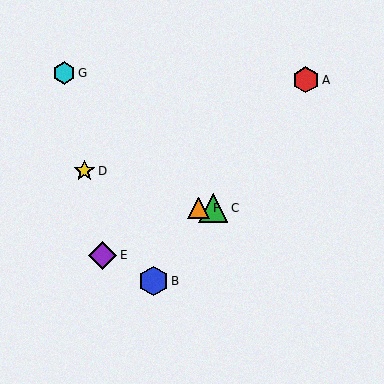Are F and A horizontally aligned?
No, F is at y≈208 and A is at y≈80.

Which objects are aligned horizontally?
Objects C, F are aligned horizontally.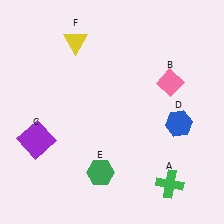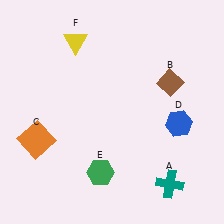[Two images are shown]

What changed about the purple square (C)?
In Image 1, C is purple. In Image 2, it changed to orange.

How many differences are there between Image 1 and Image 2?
There are 3 differences between the two images.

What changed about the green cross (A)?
In Image 1, A is green. In Image 2, it changed to teal.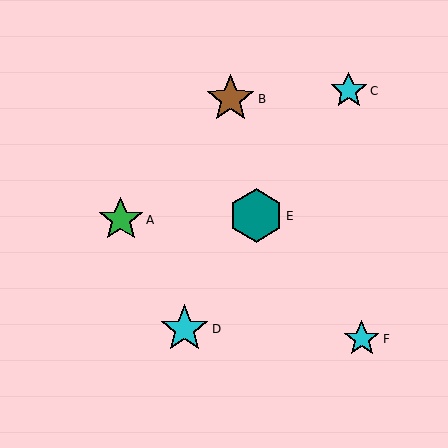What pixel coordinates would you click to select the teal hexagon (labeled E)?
Click at (256, 216) to select the teal hexagon E.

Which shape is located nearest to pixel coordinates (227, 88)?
The brown star (labeled B) at (230, 99) is nearest to that location.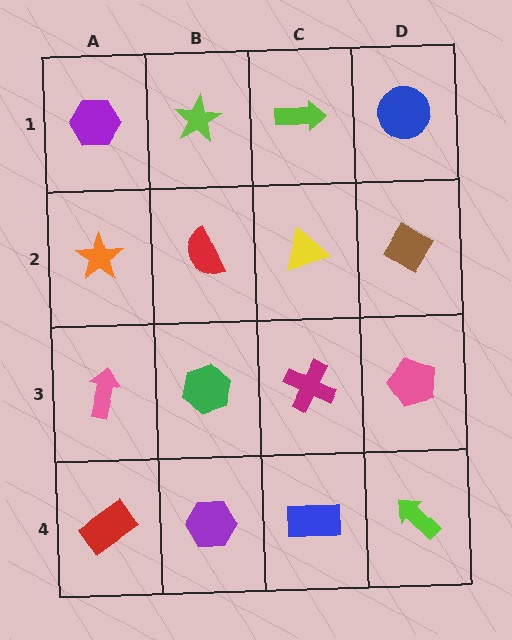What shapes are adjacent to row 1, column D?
A brown diamond (row 2, column D), a lime arrow (row 1, column C).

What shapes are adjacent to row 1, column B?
A red semicircle (row 2, column B), a purple hexagon (row 1, column A), a lime arrow (row 1, column C).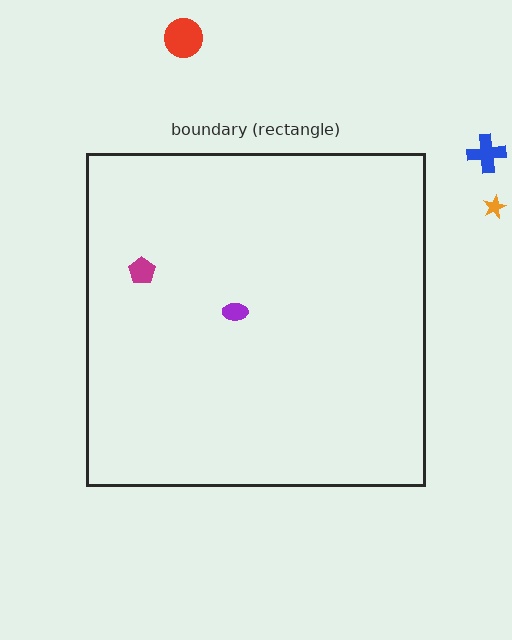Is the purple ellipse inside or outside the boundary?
Inside.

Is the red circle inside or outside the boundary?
Outside.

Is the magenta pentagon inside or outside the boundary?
Inside.